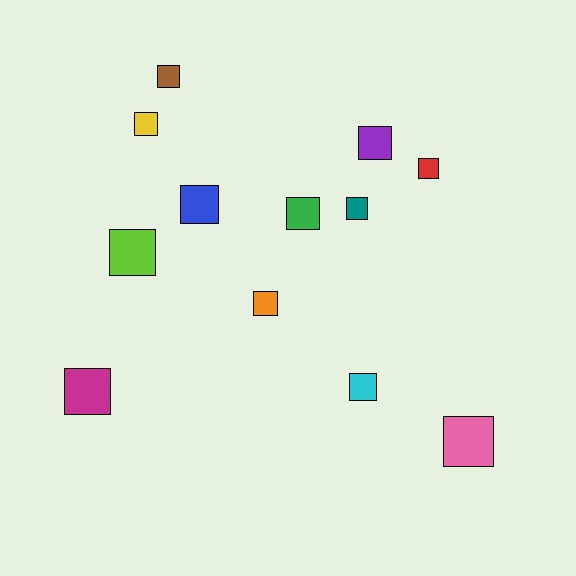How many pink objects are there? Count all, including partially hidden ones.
There is 1 pink object.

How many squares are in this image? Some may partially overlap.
There are 12 squares.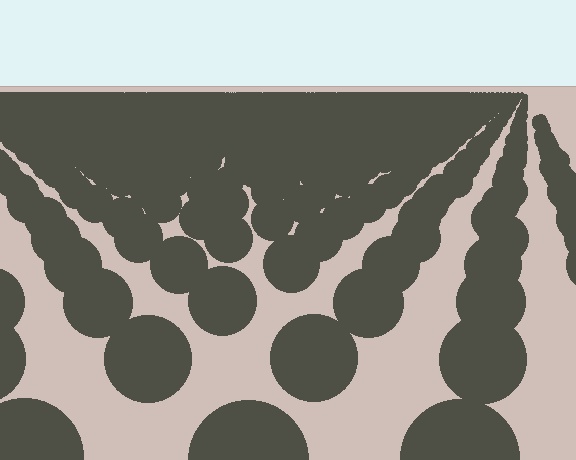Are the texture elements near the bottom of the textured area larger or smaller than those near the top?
Larger. Near the bottom, elements are closer to the viewer and appear at a bigger on-screen size.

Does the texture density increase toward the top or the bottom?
Density increases toward the top.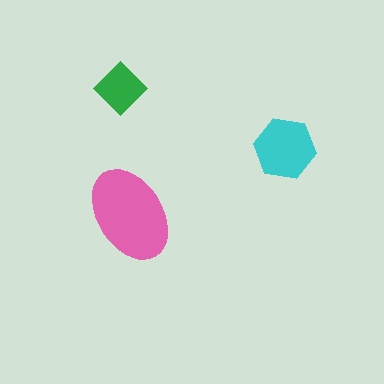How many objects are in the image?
There are 3 objects in the image.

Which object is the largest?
The pink ellipse.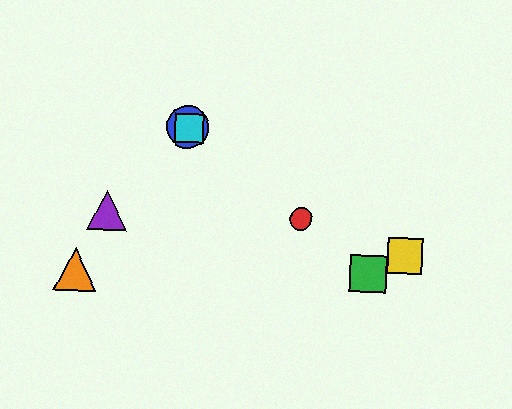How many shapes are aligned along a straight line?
4 shapes (the red circle, the blue circle, the green square, the cyan square) are aligned along a straight line.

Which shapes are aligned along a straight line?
The red circle, the blue circle, the green square, the cyan square are aligned along a straight line.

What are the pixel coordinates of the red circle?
The red circle is at (301, 219).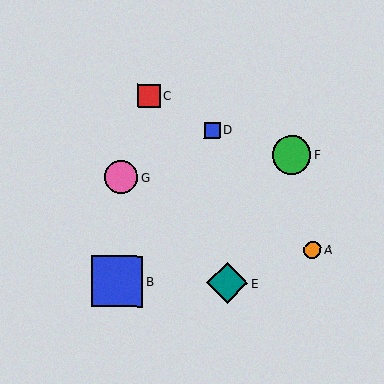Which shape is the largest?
The blue square (labeled B) is the largest.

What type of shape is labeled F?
Shape F is a green circle.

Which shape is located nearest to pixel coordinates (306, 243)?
The orange circle (labeled A) at (313, 250) is nearest to that location.